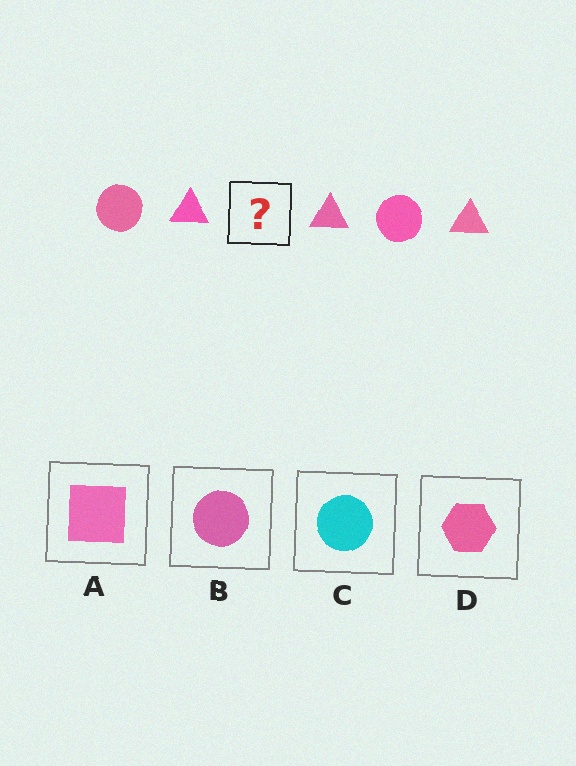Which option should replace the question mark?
Option B.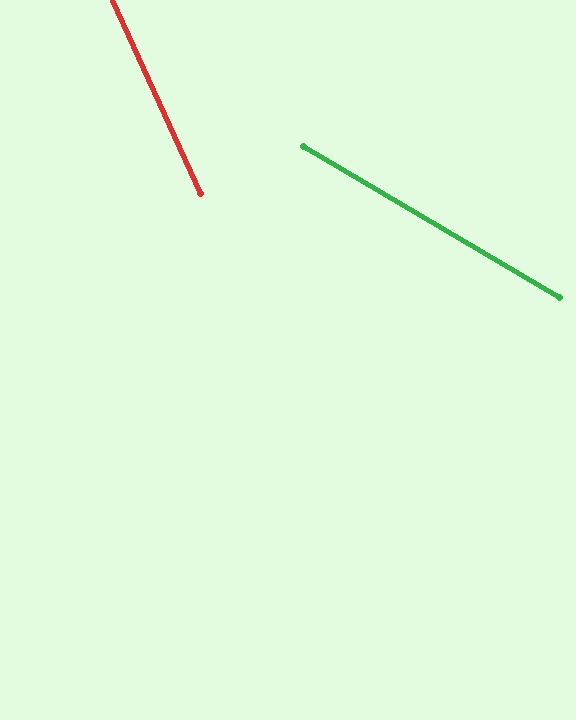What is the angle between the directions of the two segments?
Approximately 35 degrees.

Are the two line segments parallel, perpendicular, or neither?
Neither parallel nor perpendicular — they differ by about 35°.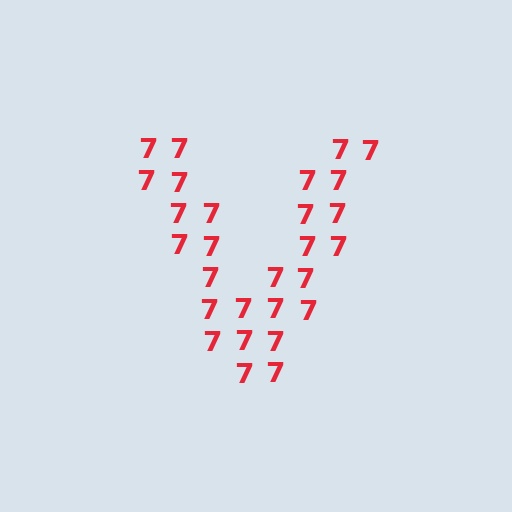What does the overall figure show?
The overall figure shows the letter V.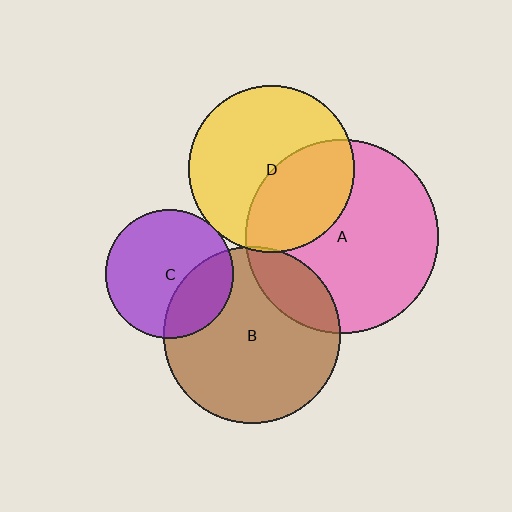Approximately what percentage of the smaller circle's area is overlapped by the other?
Approximately 5%.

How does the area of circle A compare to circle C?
Approximately 2.3 times.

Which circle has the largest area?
Circle A (pink).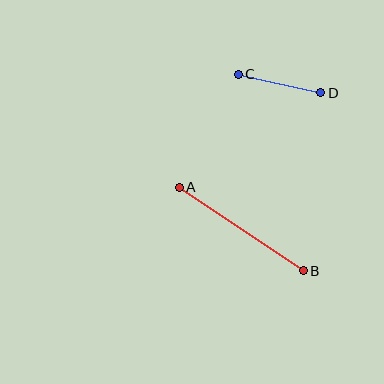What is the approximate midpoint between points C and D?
The midpoint is at approximately (280, 83) pixels.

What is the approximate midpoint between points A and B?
The midpoint is at approximately (241, 229) pixels.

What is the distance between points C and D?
The distance is approximately 84 pixels.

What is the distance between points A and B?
The distance is approximately 149 pixels.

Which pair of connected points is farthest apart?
Points A and B are farthest apart.